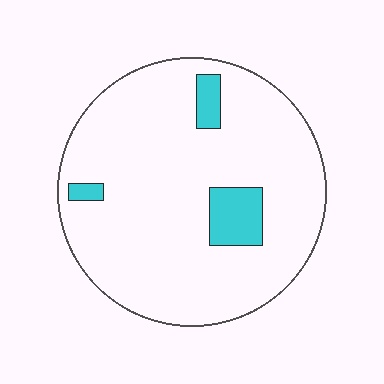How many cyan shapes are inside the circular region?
3.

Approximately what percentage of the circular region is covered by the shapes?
Approximately 10%.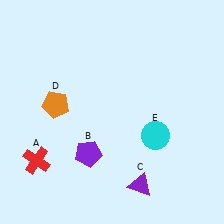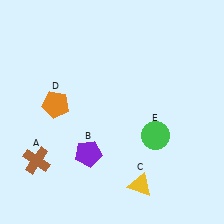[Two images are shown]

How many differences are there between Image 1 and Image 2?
There are 3 differences between the two images.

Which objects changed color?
A changed from red to brown. C changed from purple to yellow. E changed from cyan to green.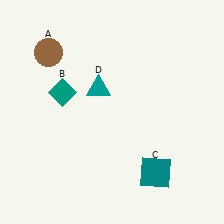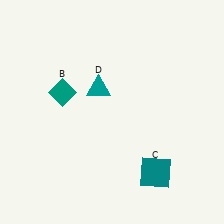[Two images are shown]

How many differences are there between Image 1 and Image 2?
There is 1 difference between the two images.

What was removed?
The brown circle (A) was removed in Image 2.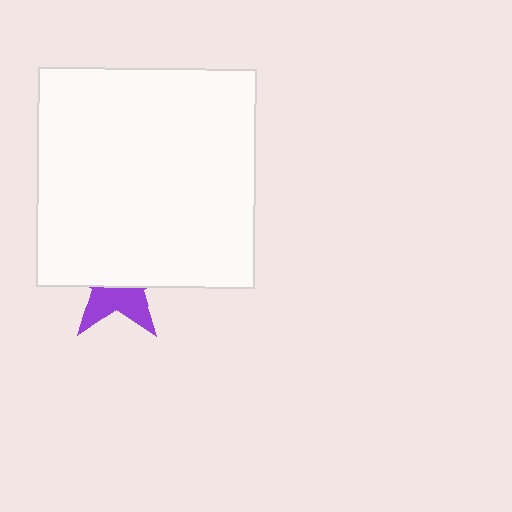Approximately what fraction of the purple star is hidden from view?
Roughly 62% of the purple star is hidden behind the white square.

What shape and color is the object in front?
The object in front is a white square.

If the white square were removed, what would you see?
You would see the complete purple star.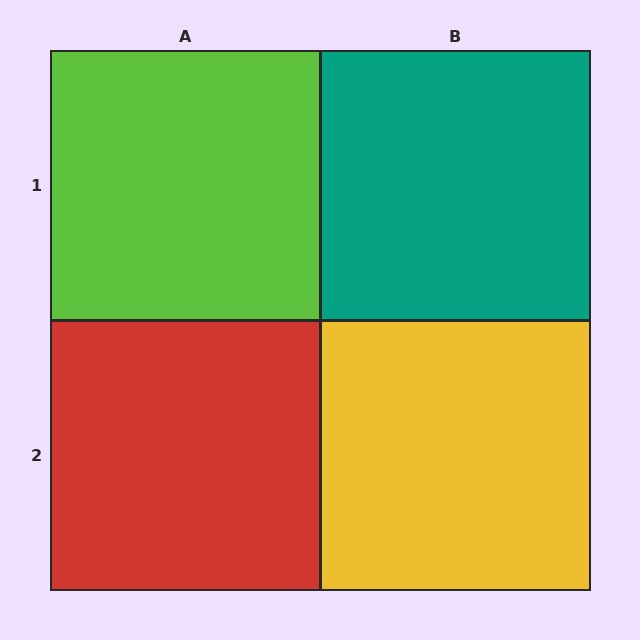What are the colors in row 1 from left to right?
Lime, teal.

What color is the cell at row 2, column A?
Red.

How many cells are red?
1 cell is red.